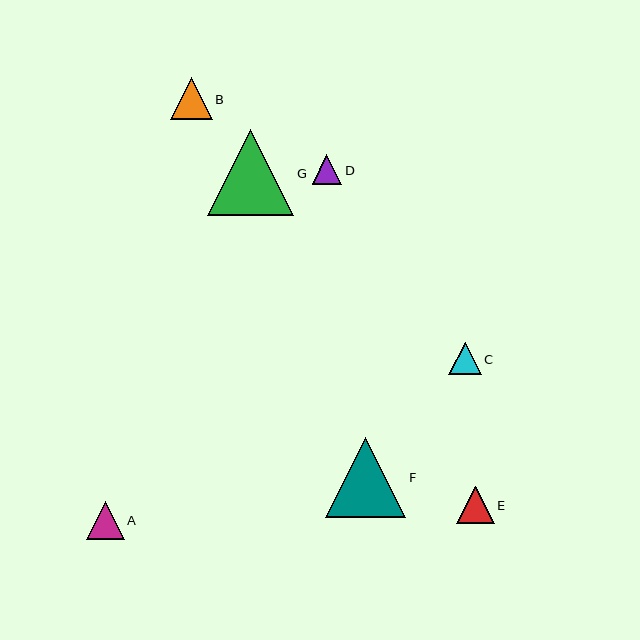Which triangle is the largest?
Triangle G is the largest with a size of approximately 86 pixels.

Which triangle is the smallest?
Triangle D is the smallest with a size of approximately 29 pixels.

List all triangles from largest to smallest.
From largest to smallest: G, F, B, A, E, C, D.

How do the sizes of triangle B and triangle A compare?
Triangle B and triangle A are approximately the same size.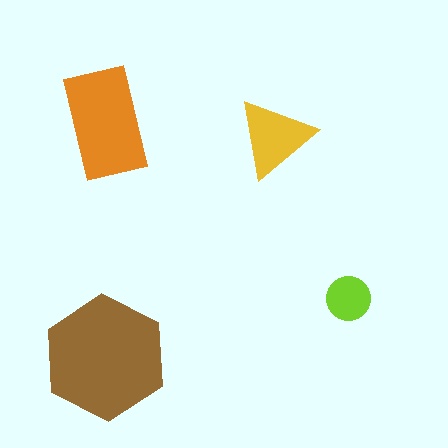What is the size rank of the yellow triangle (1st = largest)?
3rd.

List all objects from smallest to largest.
The lime circle, the yellow triangle, the orange rectangle, the brown hexagon.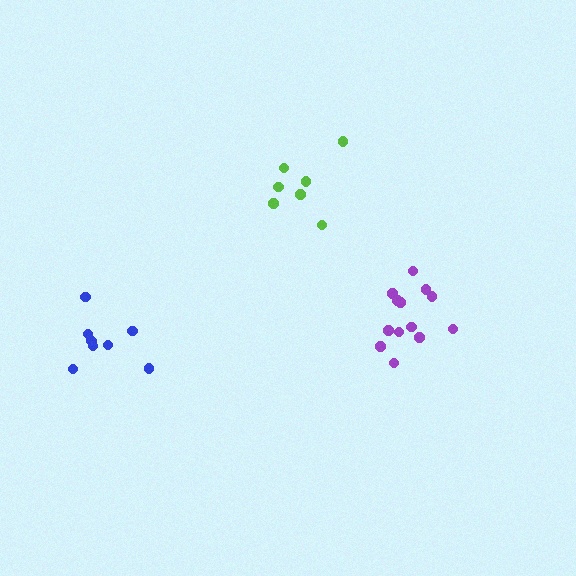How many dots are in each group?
Group 1: 8 dots, Group 2: 7 dots, Group 3: 13 dots (28 total).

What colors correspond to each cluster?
The clusters are colored: blue, lime, purple.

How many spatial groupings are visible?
There are 3 spatial groupings.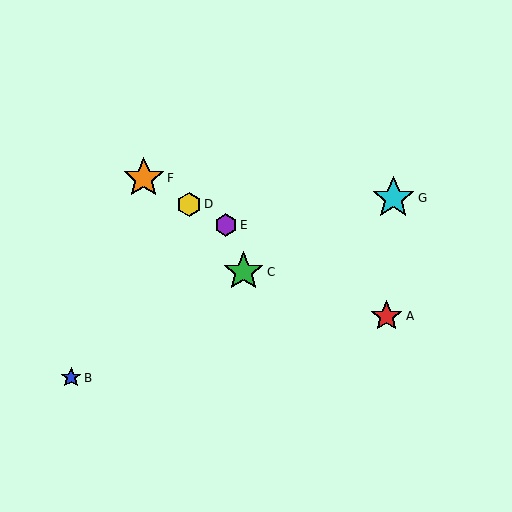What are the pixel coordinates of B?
Object B is at (71, 378).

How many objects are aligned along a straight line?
4 objects (A, D, E, F) are aligned along a straight line.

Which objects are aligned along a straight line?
Objects A, D, E, F are aligned along a straight line.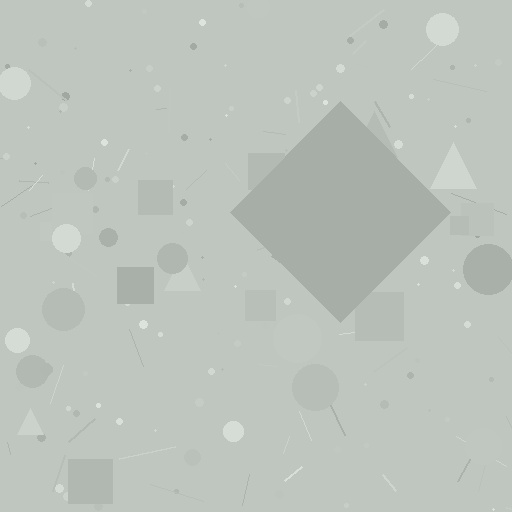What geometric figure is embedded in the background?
A diamond is embedded in the background.